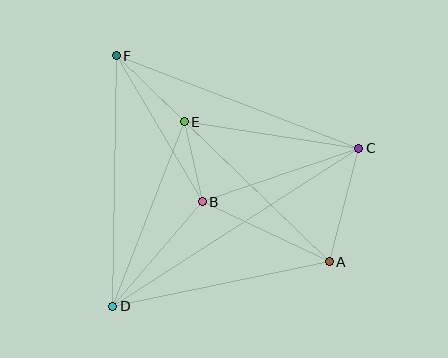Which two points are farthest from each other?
Points A and F are farthest from each other.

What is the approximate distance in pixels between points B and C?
The distance between B and C is approximately 165 pixels.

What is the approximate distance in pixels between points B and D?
The distance between B and D is approximately 137 pixels.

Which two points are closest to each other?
Points B and E are closest to each other.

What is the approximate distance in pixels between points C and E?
The distance between C and E is approximately 177 pixels.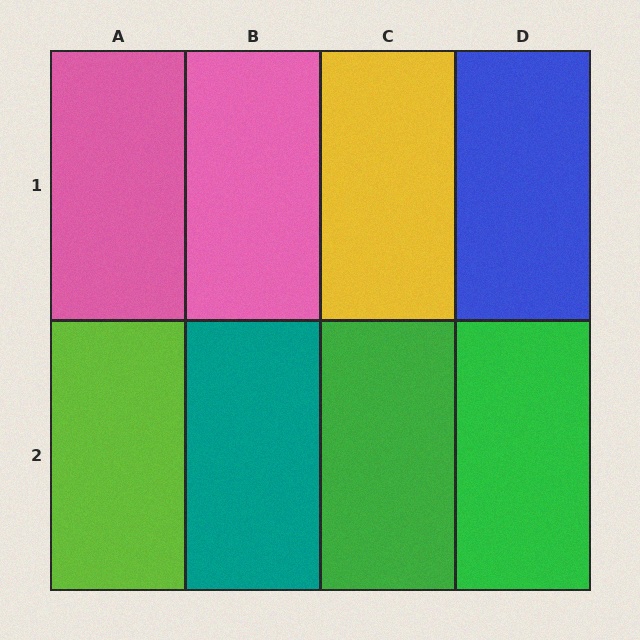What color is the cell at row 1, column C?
Yellow.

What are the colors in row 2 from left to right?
Lime, teal, green, green.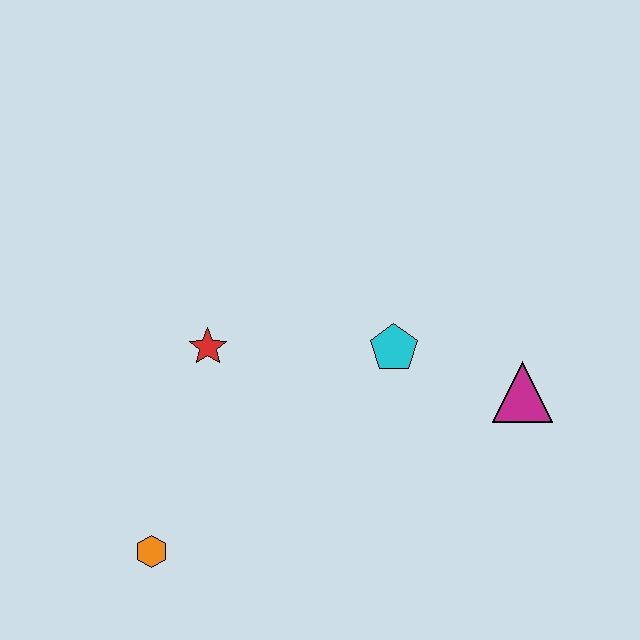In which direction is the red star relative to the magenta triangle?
The red star is to the left of the magenta triangle.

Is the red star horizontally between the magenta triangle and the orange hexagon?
Yes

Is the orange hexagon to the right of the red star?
No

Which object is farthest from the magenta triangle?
The orange hexagon is farthest from the magenta triangle.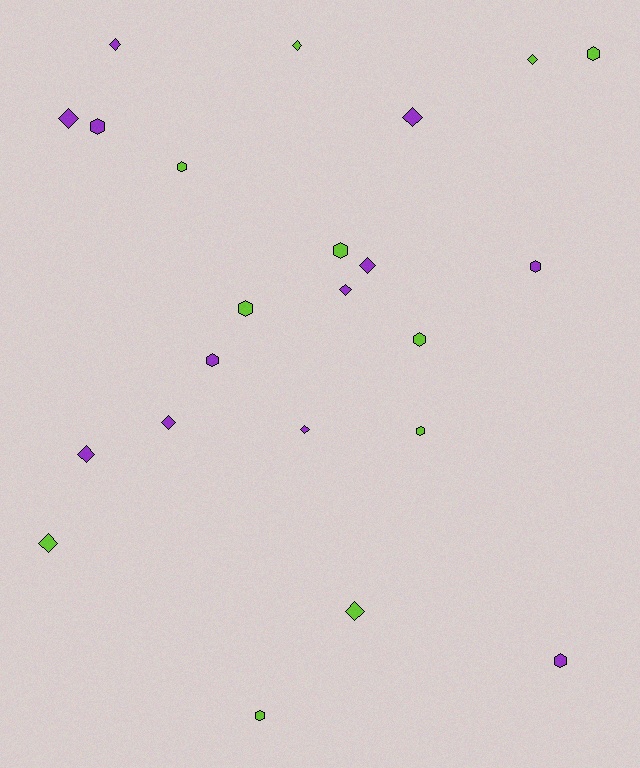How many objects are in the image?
There are 23 objects.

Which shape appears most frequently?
Diamond, with 12 objects.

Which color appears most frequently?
Purple, with 12 objects.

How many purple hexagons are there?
There are 4 purple hexagons.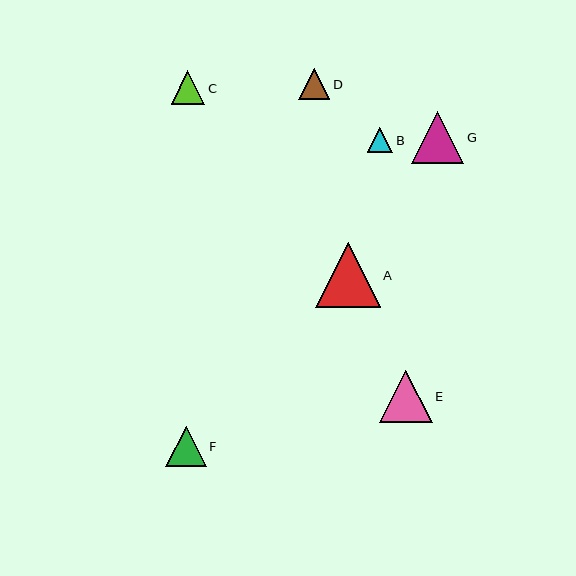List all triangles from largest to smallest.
From largest to smallest: A, E, G, F, C, D, B.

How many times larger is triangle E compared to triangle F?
Triangle E is approximately 1.3 times the size of triangle F.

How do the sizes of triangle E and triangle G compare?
Triangle E and triangle G are approximately the same size.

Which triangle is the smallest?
Triangle B is the smallest with a size of approximately 25 pixels.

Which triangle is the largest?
Triangle A is the largest with a size of approximately 64 pixels.